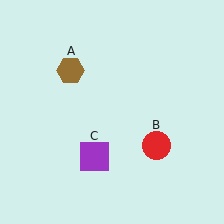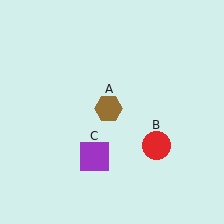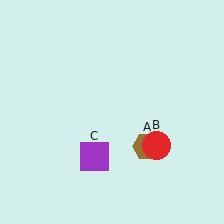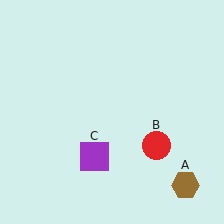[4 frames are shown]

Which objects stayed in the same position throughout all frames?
Red circle (object B) and purple square (object C) remained stationary.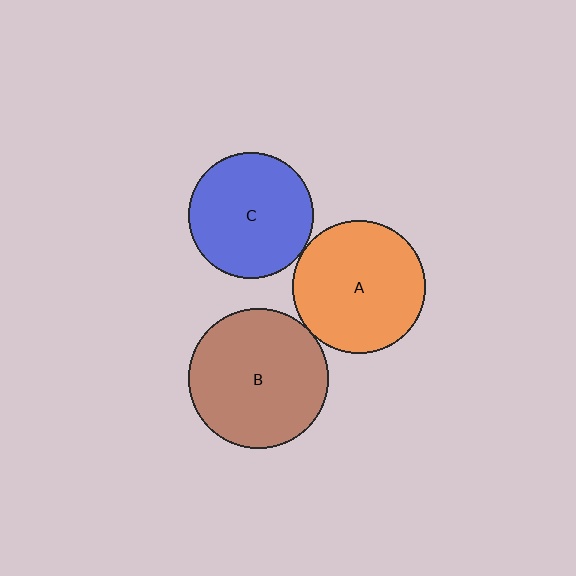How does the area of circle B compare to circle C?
Approximately 1.3 times.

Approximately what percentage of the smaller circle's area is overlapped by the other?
Approximately 5%.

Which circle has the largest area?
Circle B (brown).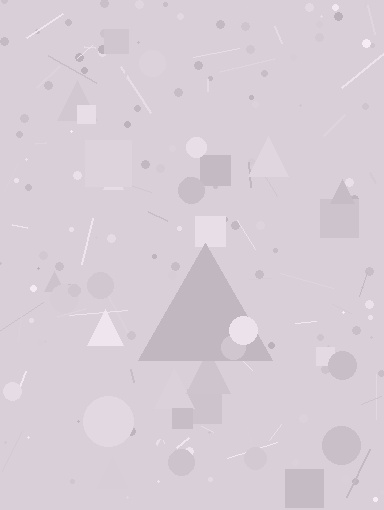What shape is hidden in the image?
A triangle is hidden in the image.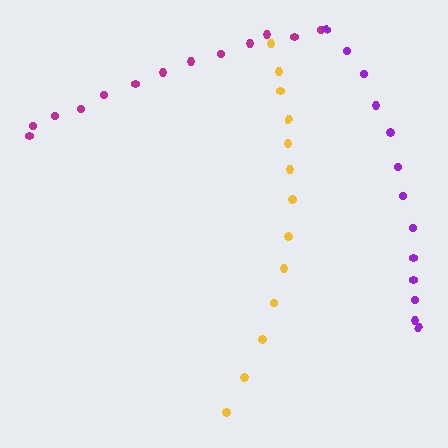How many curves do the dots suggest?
There are 3 distinct paths.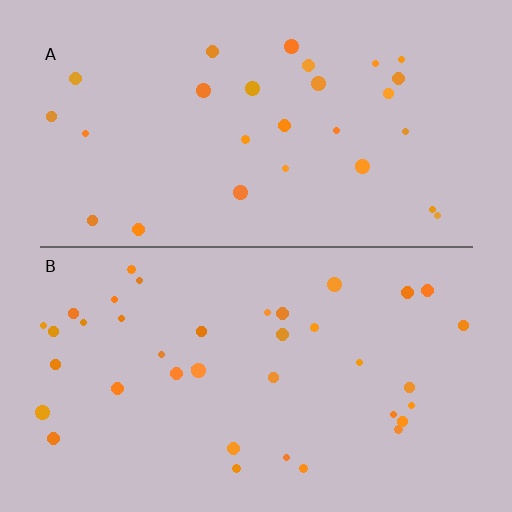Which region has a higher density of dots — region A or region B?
B (the bottom).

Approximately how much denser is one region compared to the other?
Approximately 1.4× — region B over region A.